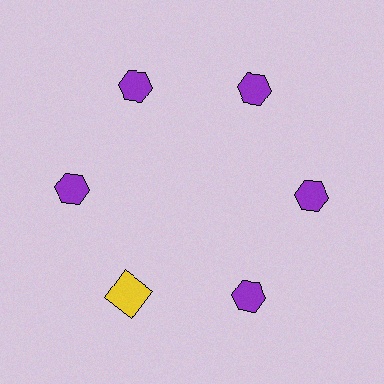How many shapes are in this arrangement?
There are 6 shapes arranged in a ring pattern.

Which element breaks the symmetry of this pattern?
The yellow square at roughly the 7 o'clock position breaks the symmetry. All other shapes are purple hexagons.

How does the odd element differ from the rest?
It differs in both color (yellow instead of purple) and shape (square instead of hexagon).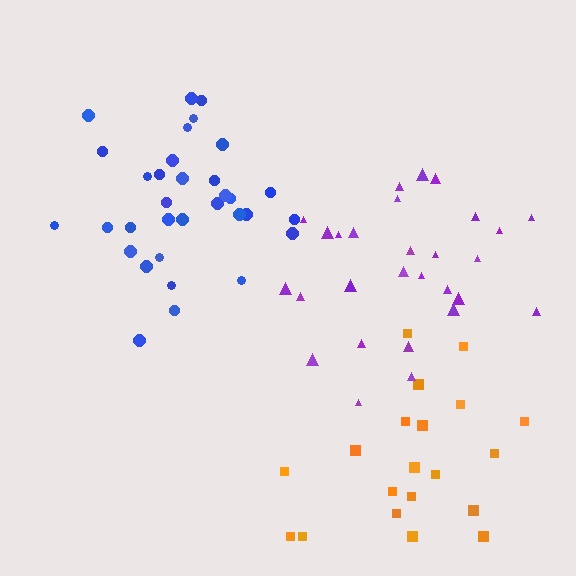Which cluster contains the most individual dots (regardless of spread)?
Blue (33).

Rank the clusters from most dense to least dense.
blue, purple, orange.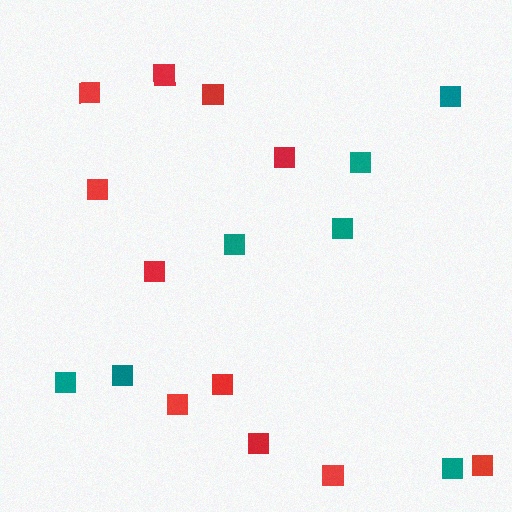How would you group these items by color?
There are 2 groups: one group of teal squares (7) and one group of red squares (11).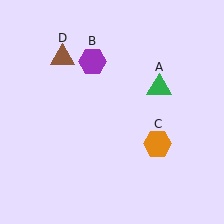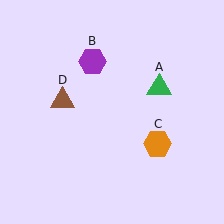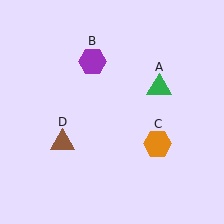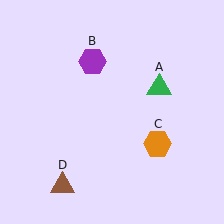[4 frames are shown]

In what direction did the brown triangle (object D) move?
The brown triangle (object D) moved down.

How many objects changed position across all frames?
1 object changed position: brown triangle (object D).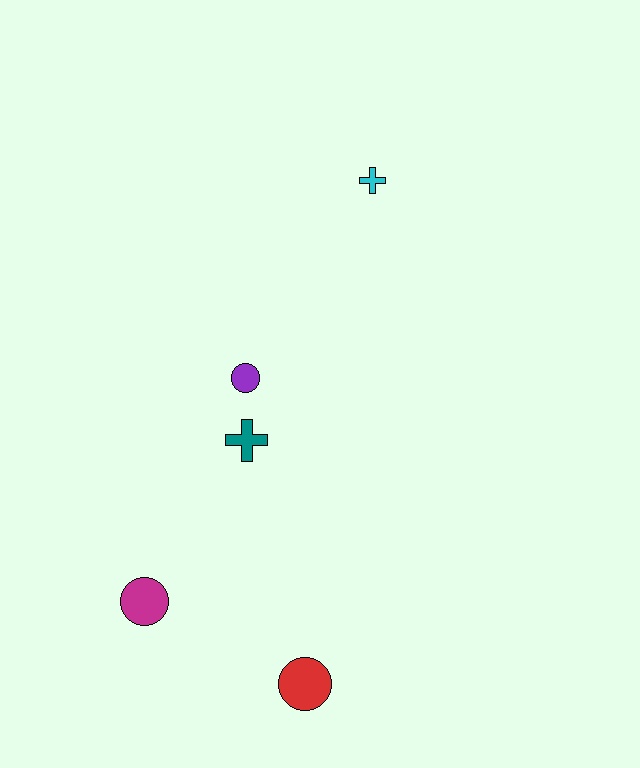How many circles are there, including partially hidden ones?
There are 3 circles.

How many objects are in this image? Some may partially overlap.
There are 5 objects.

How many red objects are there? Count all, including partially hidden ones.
There is 1 red object.